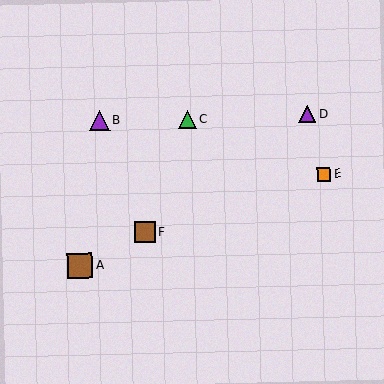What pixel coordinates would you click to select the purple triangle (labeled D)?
Click at (307, 115) to select the purple triangle D.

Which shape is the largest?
The brown square (labeled A) is the largest.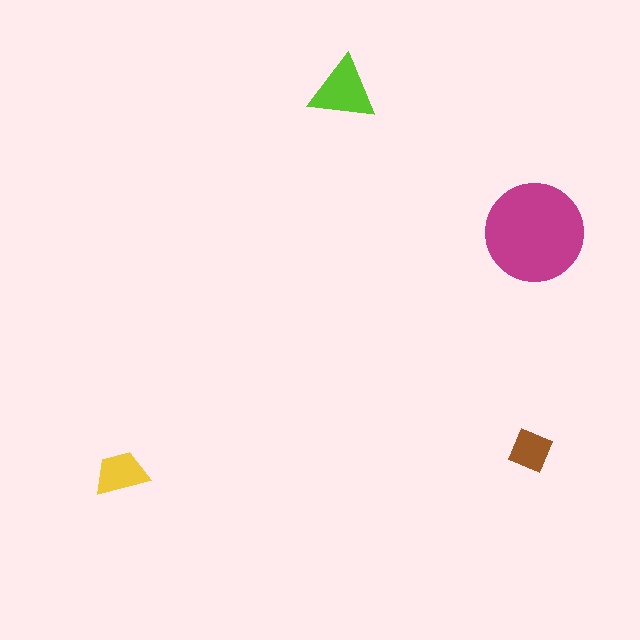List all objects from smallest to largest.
The brown diamond, the yellow trapezoid, the lime triangle, the magenta circle.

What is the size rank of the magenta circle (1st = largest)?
1st.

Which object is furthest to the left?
The yellow trapezoid is leftmost.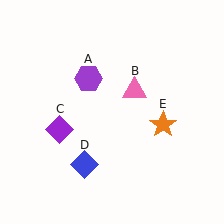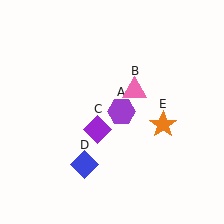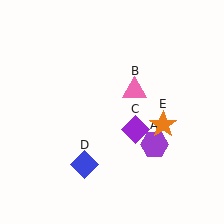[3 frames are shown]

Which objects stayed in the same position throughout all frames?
Pink triangle (object B) and blue diamond (object D) and orange star (object E) remained stationary.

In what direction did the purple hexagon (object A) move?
The purple hexagon (object A) moved down and to the right.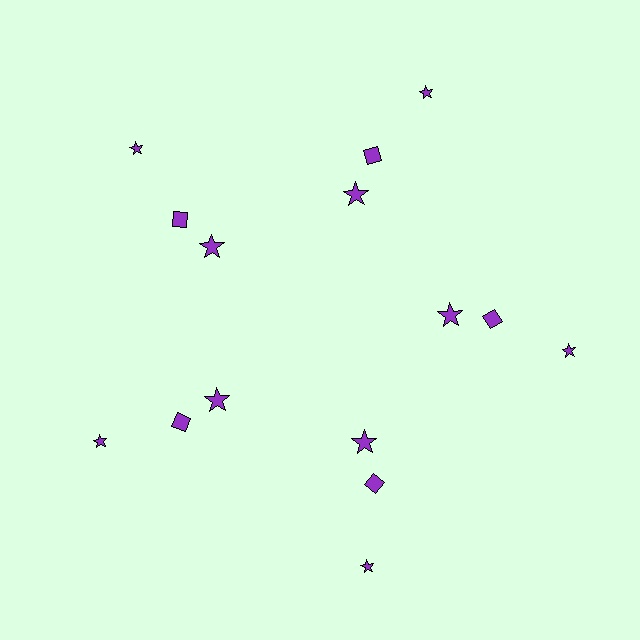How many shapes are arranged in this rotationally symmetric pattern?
There are 15 shapes, arranged in 5 groups of 3.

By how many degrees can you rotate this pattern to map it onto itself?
The pattern maps onto itself every 72 degrees of rotation.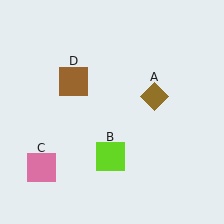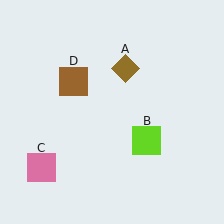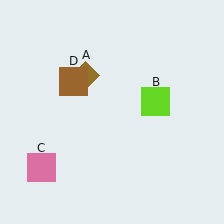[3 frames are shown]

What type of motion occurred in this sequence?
The brown diamond (object A), lime square (object B) rotated counterclockwise around the center of the scene.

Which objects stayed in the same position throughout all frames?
Pink square (object C) and brown square (object D) remained stationary.